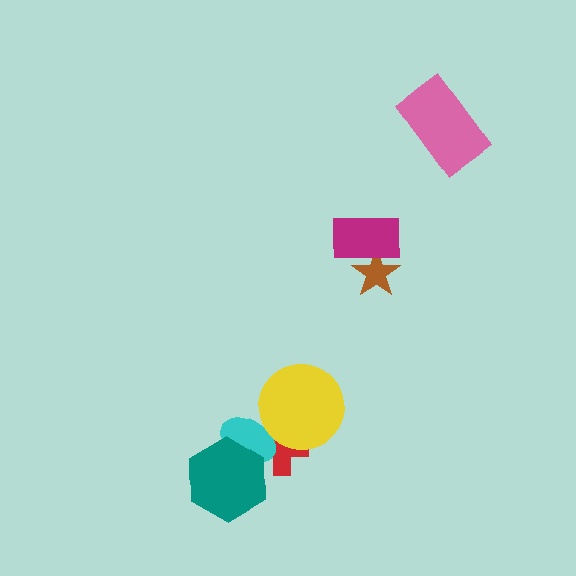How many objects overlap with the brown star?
1 object overlaps with the brown star.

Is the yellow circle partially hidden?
No, no other shape covers it.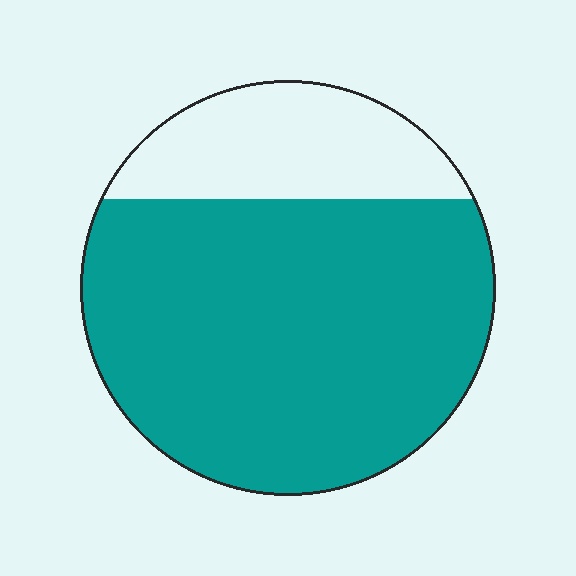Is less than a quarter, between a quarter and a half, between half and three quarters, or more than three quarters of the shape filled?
More than three quarters.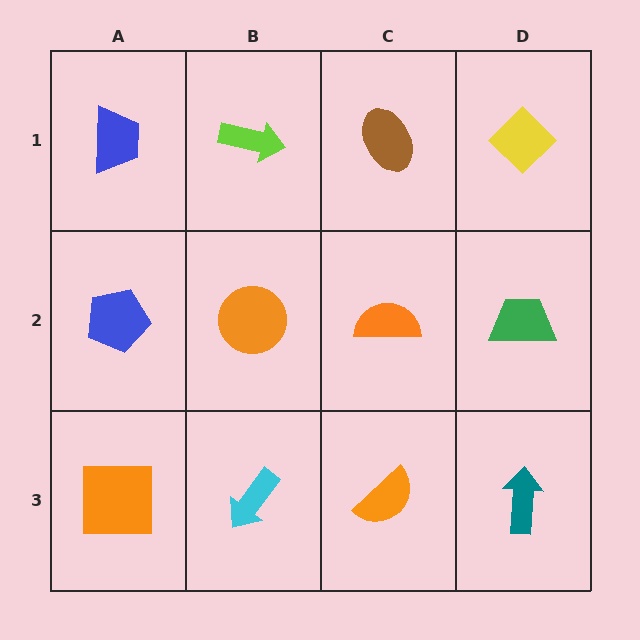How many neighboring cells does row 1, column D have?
2.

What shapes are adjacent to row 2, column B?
A lime arrow (row 1, column B), a cyan arrow (row 3, column B), a blue pentagon (row 2, column A), an orange semicircle (row 2, column C).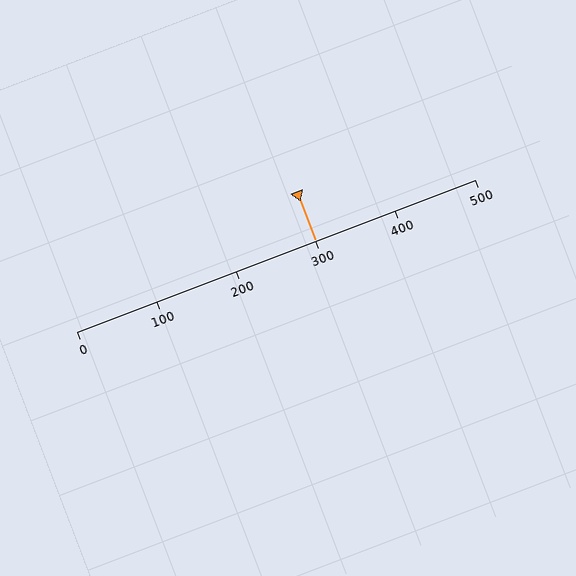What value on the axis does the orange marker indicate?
The marker indicates approximately 300.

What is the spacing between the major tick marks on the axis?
The major ticks are spaced 100 apart.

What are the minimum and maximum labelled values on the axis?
The axis runs from 0 to 500.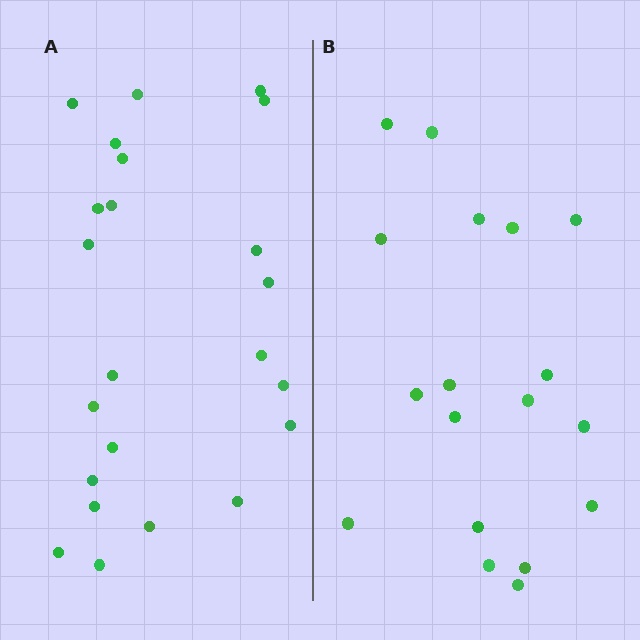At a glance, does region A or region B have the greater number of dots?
Region A (the left region) has more dots.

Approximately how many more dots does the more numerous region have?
Region A has about 5 more dots than region B.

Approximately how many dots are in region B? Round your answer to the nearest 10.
About 20 dots. (The exact count is 18, which rounds to 20.)